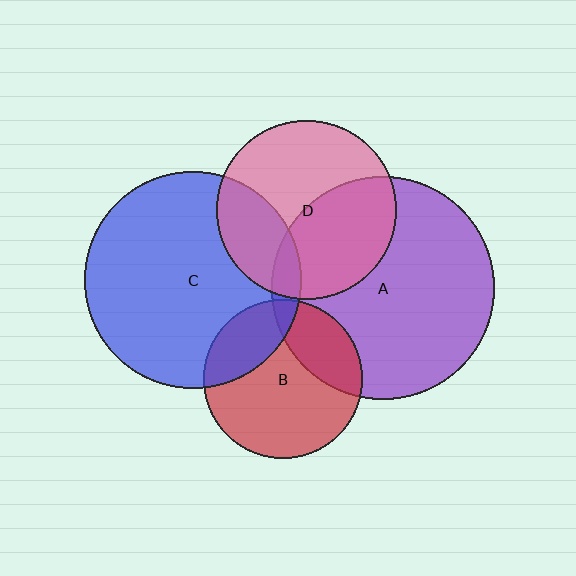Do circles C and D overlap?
Yes.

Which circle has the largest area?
Circle A (purple).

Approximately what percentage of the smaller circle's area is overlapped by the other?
Approximately 25%.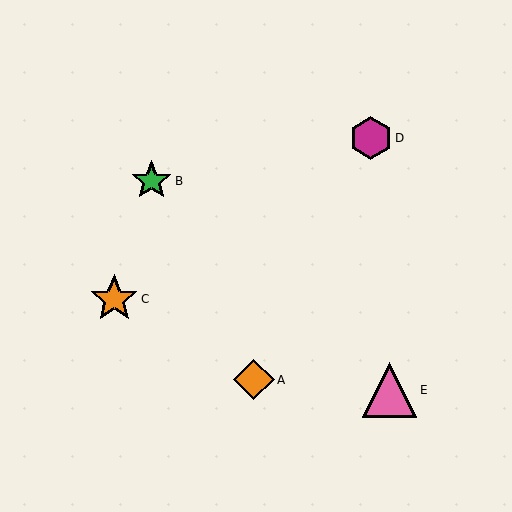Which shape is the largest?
The pink triangle (labeled E) is the largest.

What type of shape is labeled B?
Shape B is a green star.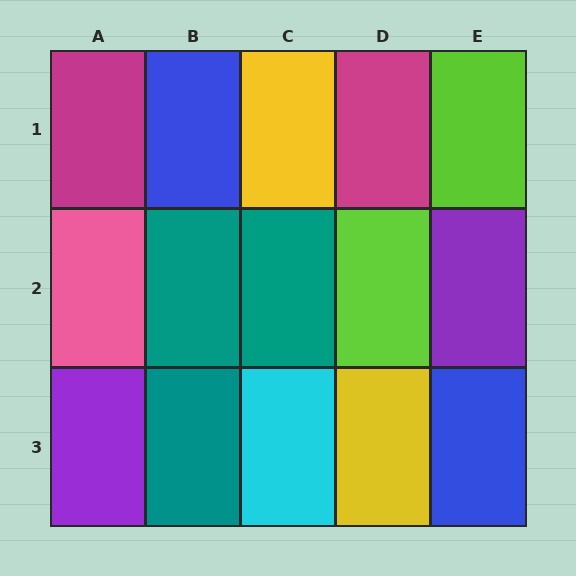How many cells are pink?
1 cell is pink.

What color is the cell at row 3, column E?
Blue.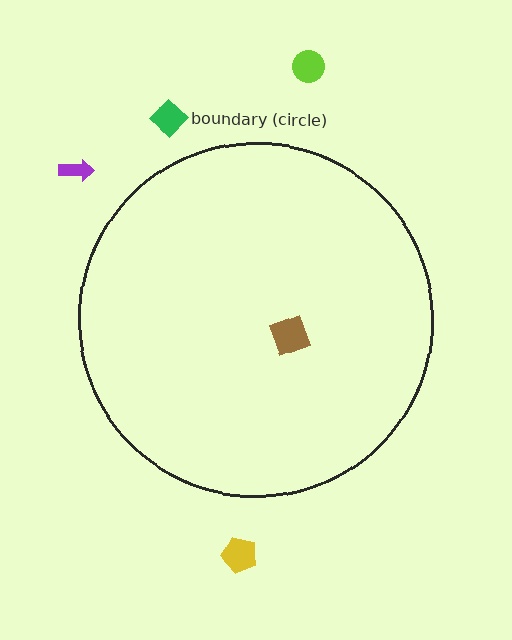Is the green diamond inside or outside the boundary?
Outside.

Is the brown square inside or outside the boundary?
Inside.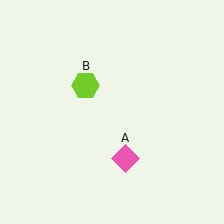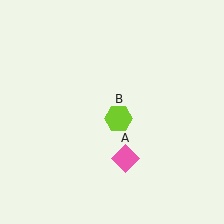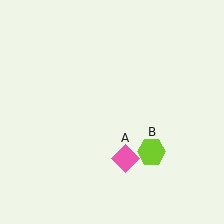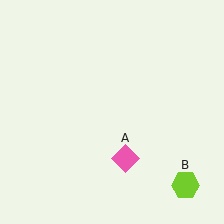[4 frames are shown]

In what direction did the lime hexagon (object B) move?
The lime hexagon (object B) moved down and to the right.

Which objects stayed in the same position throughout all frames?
Pink diamond (object A) remained stationary.